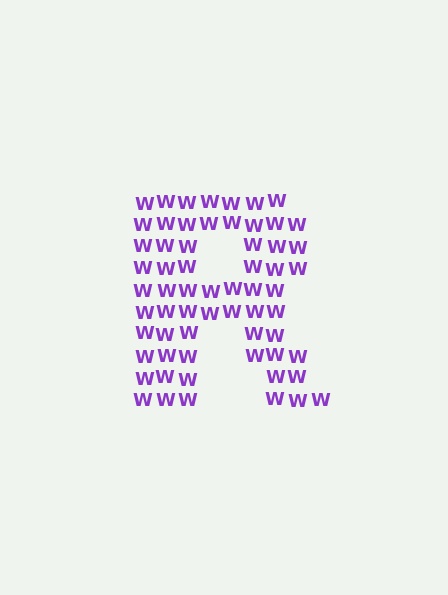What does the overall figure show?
The overall figure shows the letter R.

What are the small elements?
The small elements are letter W's.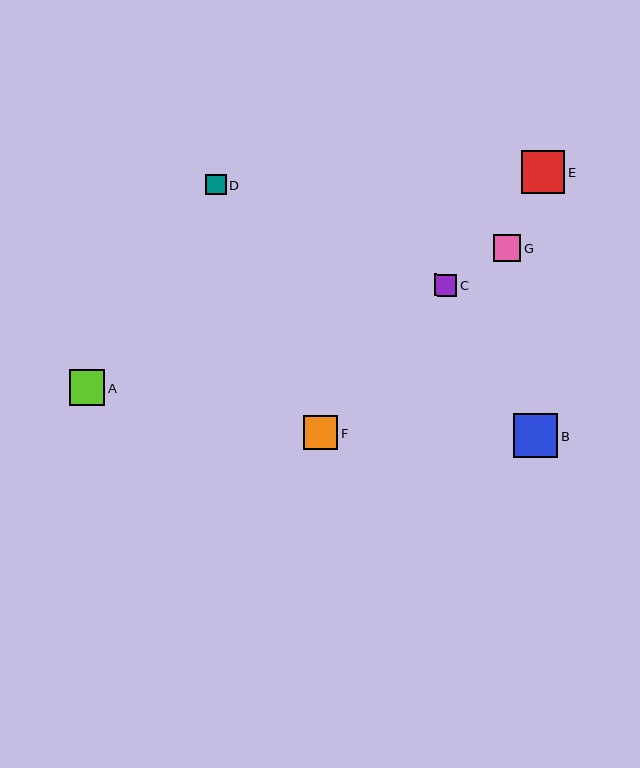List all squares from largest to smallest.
From largest to smallest: B, E, A, F, G, C, D.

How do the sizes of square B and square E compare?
Square B and square E are approximately the same size.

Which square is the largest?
Square B is the largest with a size of approximately 44 pixels.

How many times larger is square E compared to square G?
Square E is approximately 1.6 times the size of square G.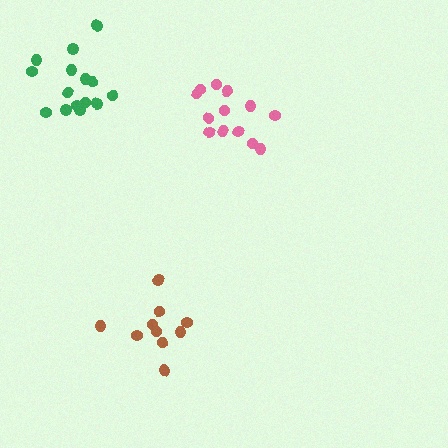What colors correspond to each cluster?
The clusters are colored: green, brown, pink.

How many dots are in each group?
Group 1: 15 dots, Group 2: 10 dots, Group 3: 13 dots (38 total).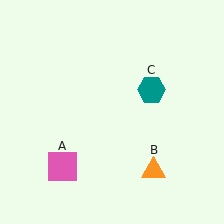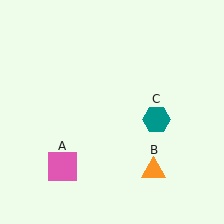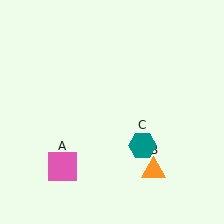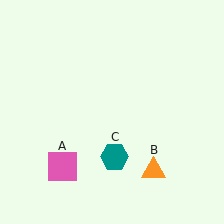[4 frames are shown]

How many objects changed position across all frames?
1 object changed position: teal hexagon (object C).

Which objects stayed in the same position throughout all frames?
Pink square (object A) and orange triangle (object B) remained stationary.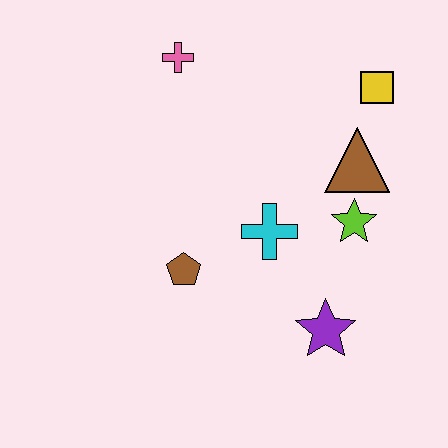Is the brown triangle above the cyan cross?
Yes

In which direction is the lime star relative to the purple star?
The lime star is above the purple star.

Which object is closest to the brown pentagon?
The cyan cross is closest to the brown pentagon.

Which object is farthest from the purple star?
The pink cross is farthest from the purple star.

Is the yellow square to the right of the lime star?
Yes